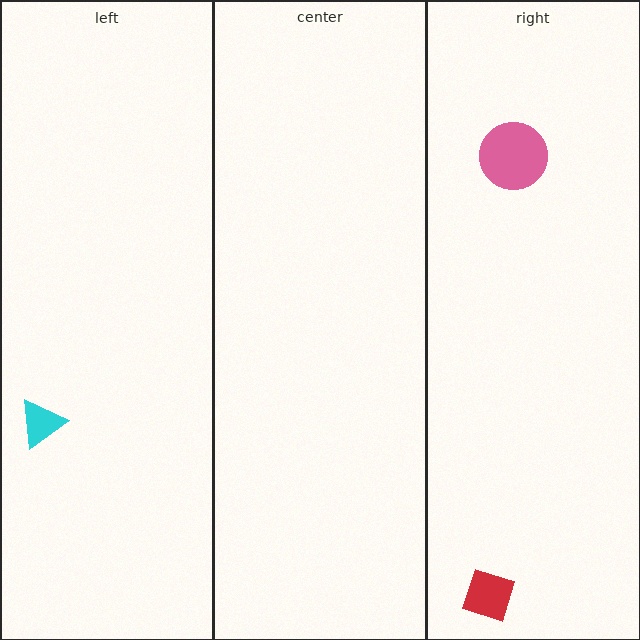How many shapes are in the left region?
1.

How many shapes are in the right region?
2.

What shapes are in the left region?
The cyan triangle.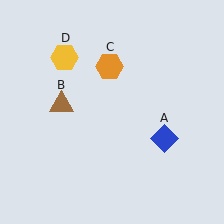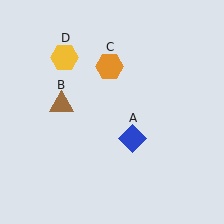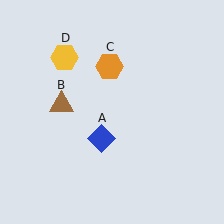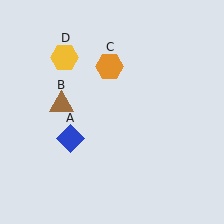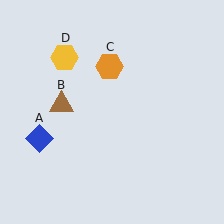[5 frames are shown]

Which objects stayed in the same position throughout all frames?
Brown triangle (object B) and orange hexagon (object C) and yellow hexagon (object D) remained stationary.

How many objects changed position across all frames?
1 object changed position: blue diamond (object A).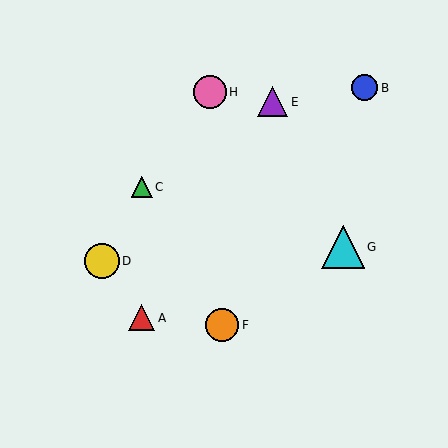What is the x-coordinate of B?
Object B is at x≈365.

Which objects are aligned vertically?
Objects A, C are aligned vertically.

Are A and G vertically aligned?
No, A is at x≈142 and G is at x≈343.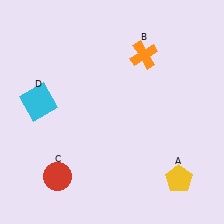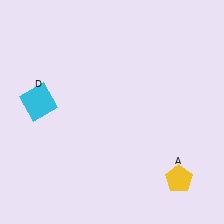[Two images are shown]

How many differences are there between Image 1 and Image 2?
There are 2 differences between the two images.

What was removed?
The red circle (C), the orange cross (B) were removed in Image 2.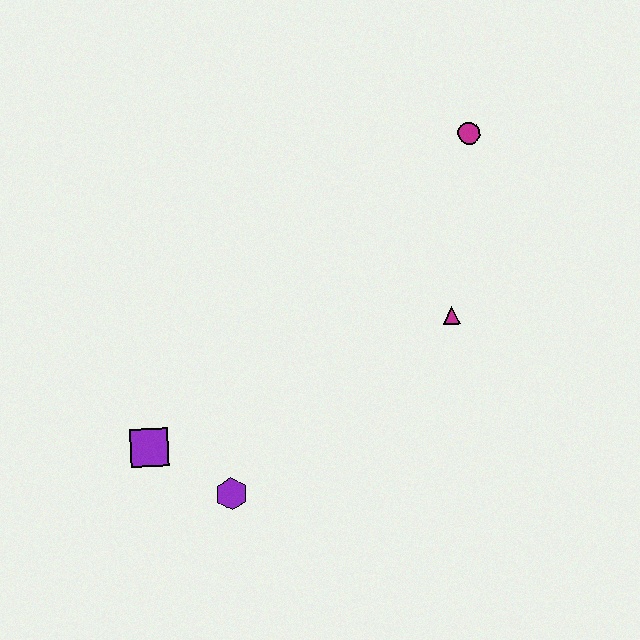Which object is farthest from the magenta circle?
The purple square is farthest from the magenta circle.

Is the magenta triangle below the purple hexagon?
No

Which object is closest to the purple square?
The purple hexagon is closest to the purple square.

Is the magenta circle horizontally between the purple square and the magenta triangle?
No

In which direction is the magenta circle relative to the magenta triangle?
The magenta circle is above the magenta triangle.